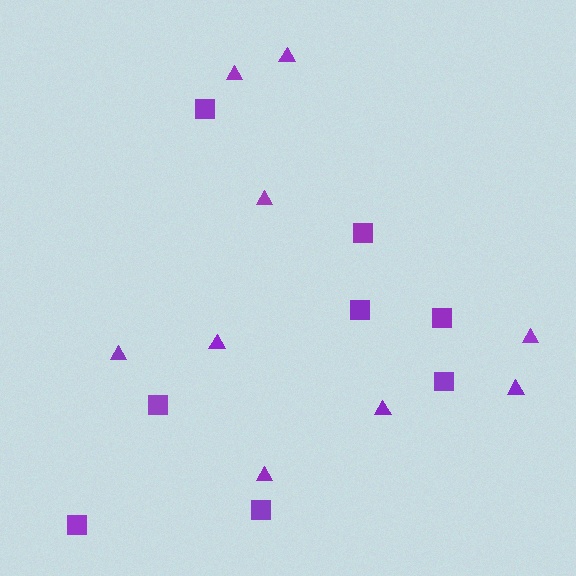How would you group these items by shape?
There are 2 groups: one group of squares (8) and one group of triangles (9).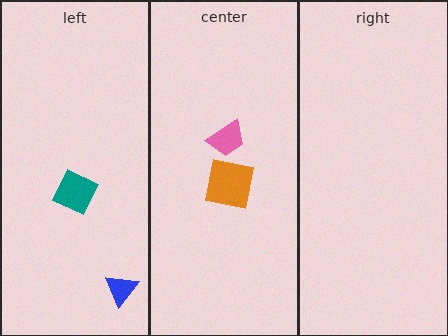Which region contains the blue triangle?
The left region.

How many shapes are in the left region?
2.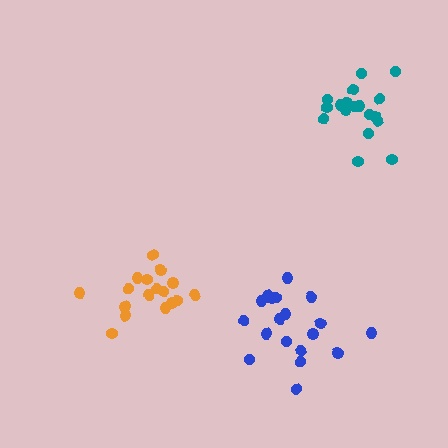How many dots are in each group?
Group 1: 17 dots, Group 2: 18 dots, Group 3: 19 dots (54 total).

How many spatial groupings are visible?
There are 3 spatial groupings.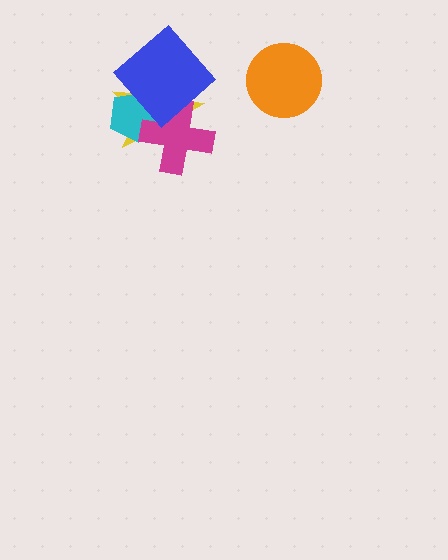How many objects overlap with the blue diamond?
3 objects overlap with the blue diamond.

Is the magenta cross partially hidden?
Yes, it is partially covered by another shape.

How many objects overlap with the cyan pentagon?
3 objects overlap with the cyan pentagon.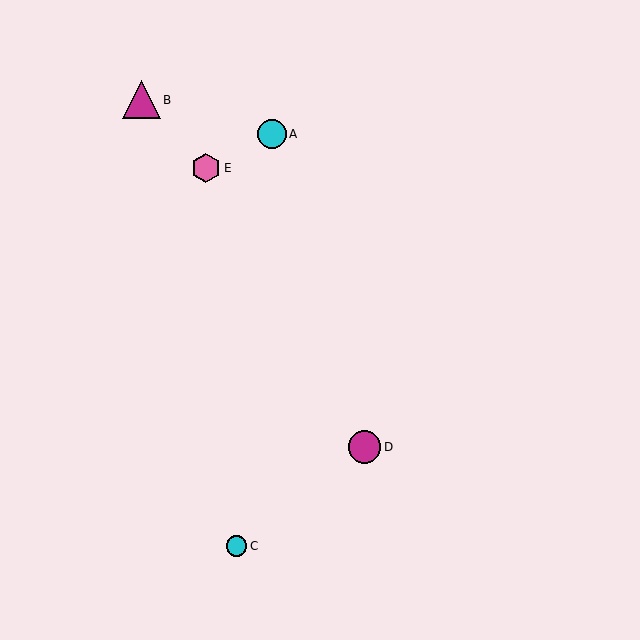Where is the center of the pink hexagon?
The center of the pink hexagon is at (206, 168).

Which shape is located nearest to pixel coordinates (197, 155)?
The pink hexagon (labeled E) at (206, 168) is nearest to that location.